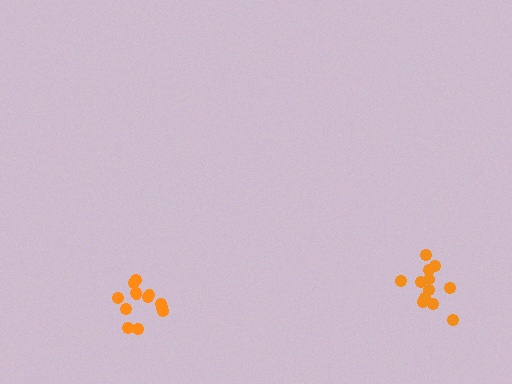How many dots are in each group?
Group 1: 13 dots, Group 2: 12 dots (25 total).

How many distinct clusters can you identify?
There are 2 distinct clusters.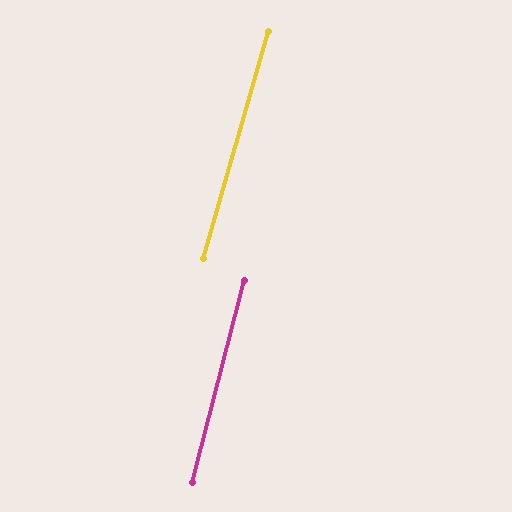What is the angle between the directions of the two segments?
Approximately 1 degree.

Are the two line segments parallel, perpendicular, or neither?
Parallel — their directions differ by only 1.2°.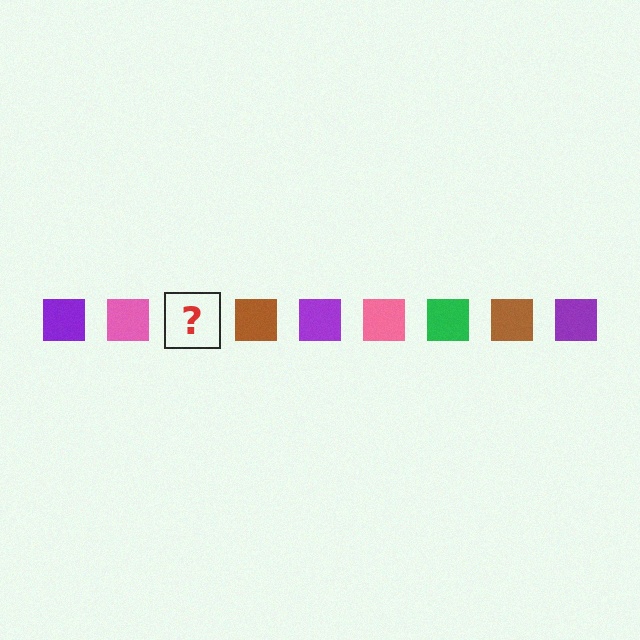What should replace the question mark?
The question mark should be replaced with a green square.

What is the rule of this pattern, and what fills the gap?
The rule is that the pattern cycles through purple, pink, green, brown squares. The gap should be filled with a green square.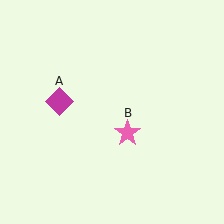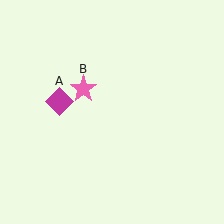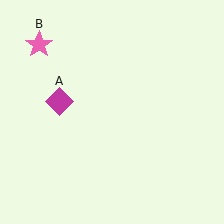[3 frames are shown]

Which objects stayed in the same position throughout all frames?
Magenta diamond (object A) remained stationary.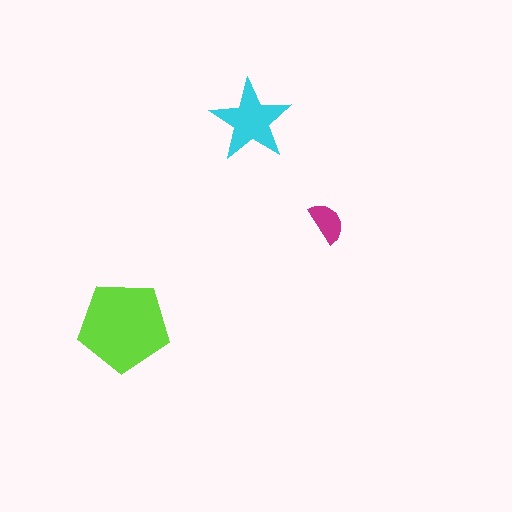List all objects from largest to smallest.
The lime pentagon, the cyan star, the magenta semicircle.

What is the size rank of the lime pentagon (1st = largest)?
1st.